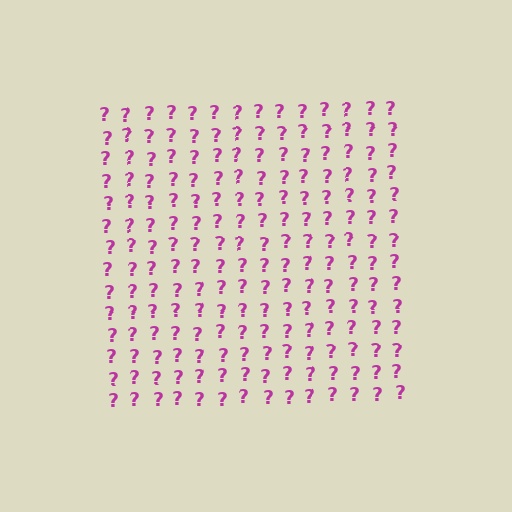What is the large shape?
The large shape is a square.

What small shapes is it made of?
It is made of small question marks.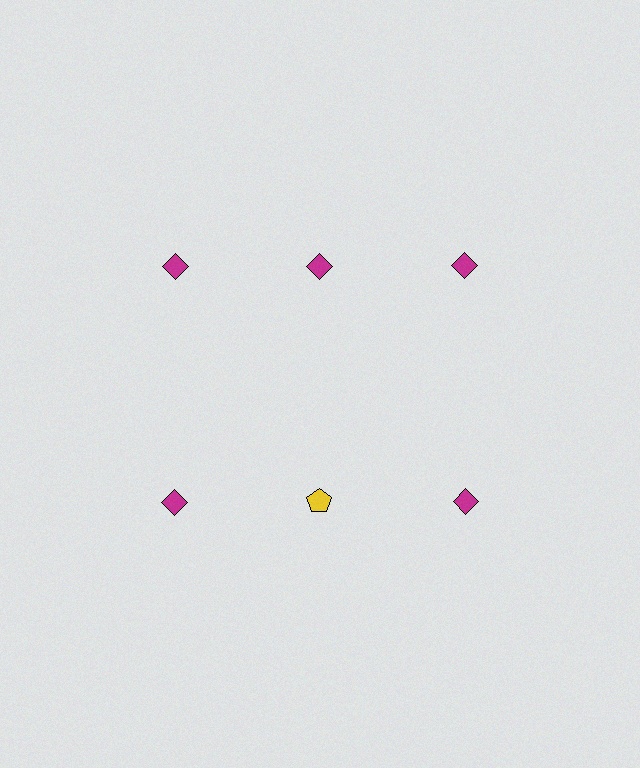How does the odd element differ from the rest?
It differs in both color (yellow instead of magenta) and shape (pentagon instead of diamond).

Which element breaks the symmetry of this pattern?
The yellow pentagon in the second row, second from left column breaks the symmetry. All other shapes are magenta diamonds.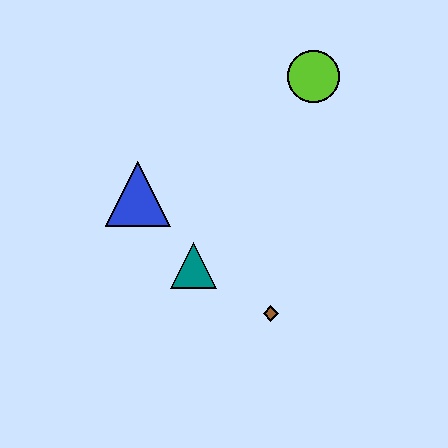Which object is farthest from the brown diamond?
The lime circle is farthest from the brown diamond.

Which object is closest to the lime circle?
The blue triangle is closest to the lime circle.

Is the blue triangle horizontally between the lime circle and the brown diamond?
No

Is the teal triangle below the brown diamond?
No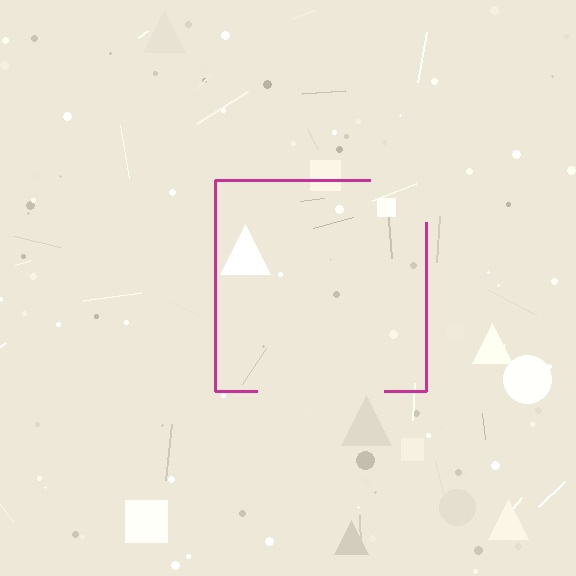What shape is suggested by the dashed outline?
The dashed outline suggests a square.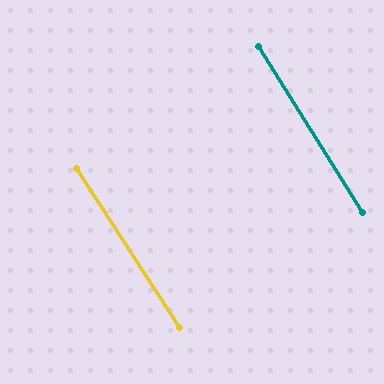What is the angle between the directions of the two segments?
Approximately 1 degree.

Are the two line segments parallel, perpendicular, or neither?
Parallel — their directions differ by only 1.0°.